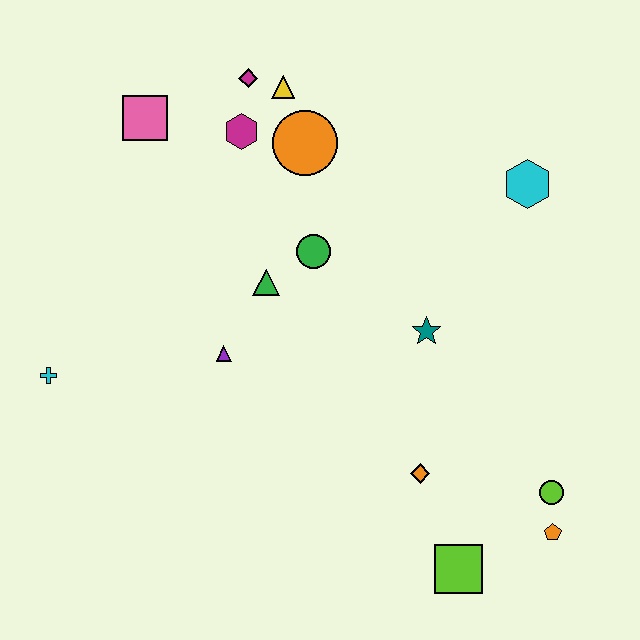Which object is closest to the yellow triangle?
The magenta diamond is closest to the yellow triangle.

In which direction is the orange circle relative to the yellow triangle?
The orange circle is below the yellow triangle.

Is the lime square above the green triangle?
No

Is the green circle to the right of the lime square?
No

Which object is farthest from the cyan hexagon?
The cyan cross is farthest from the cyan hexagon.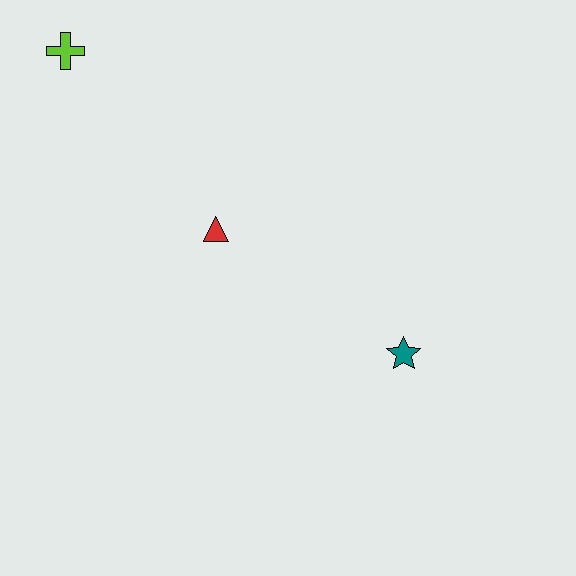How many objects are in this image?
There are 3 objects.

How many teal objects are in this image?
There is 1 teal object.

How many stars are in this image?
There is 1 star.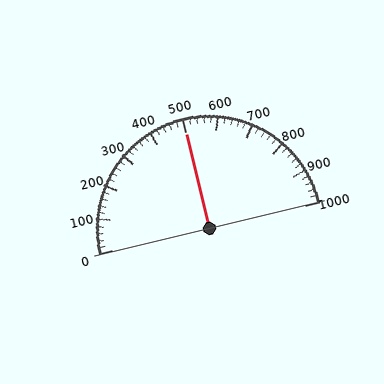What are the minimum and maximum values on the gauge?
The gauge ranges from 0 to 1000.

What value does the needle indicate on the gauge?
The needle indicates approximately 500.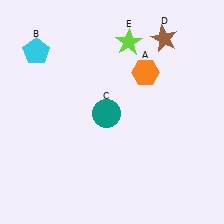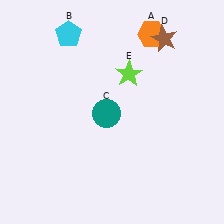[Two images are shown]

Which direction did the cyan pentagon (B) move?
The cyan pentagon (B) moved right.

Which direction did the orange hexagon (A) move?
The orange hexagon (A) moved up.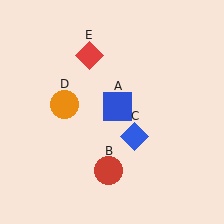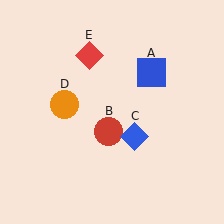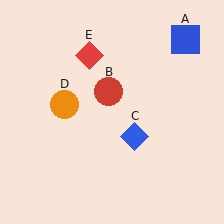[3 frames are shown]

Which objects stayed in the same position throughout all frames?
Blue diamond (object C) and orange circle (object D) and red diamond (object E) remained stationary.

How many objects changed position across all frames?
2 objects changed position: blue square (object A), red circle (object B).